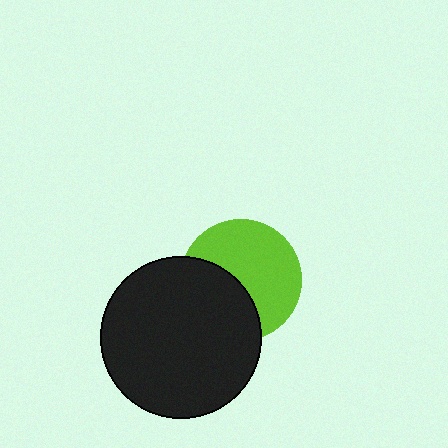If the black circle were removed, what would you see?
You would see the complete lime circle.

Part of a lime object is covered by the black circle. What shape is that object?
It is a circle.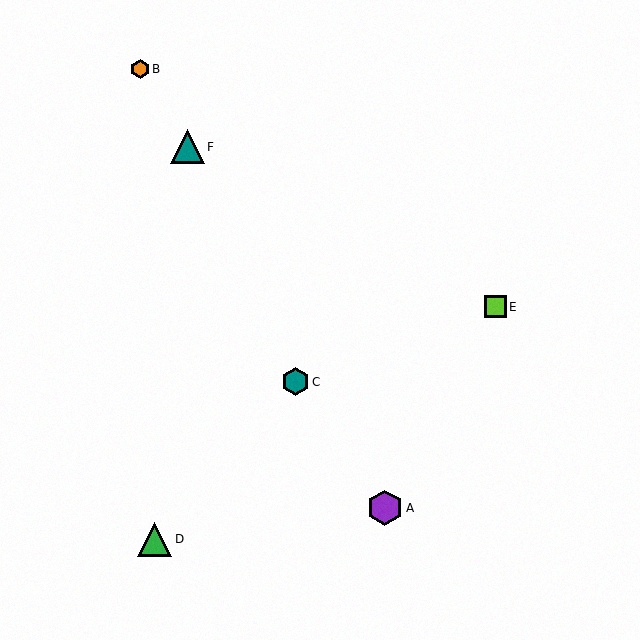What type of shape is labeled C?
Shape C is a teal hexagon.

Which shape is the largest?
The purple hexagon (labeled A) is the largest.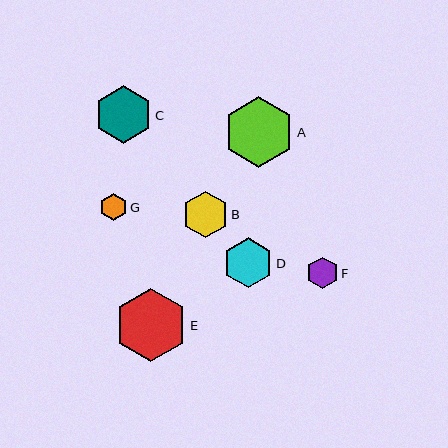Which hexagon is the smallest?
Hexagon G is the smallest with a size of approximately 27 pixels.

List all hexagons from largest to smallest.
From largest to smallest: E, A, C, D, B, F, G.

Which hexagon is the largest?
Hexagon E is the largest with a size of approximately 73 pixels.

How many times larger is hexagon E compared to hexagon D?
Hexagon E is approximately 1.4 times the size of hexagon D.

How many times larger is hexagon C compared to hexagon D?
Hexagon C is approximately 1.1 times the size of hexagon D.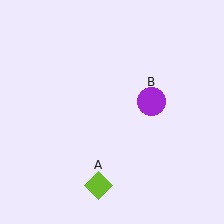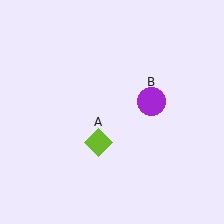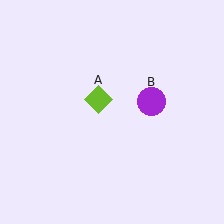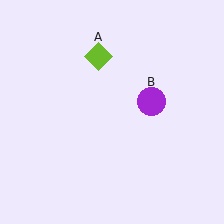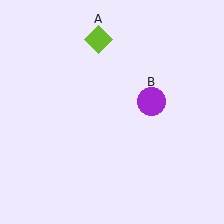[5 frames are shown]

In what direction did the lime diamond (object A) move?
The lime diamond (object A) moved up.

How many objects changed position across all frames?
1 object changed position: lime diamond (object A).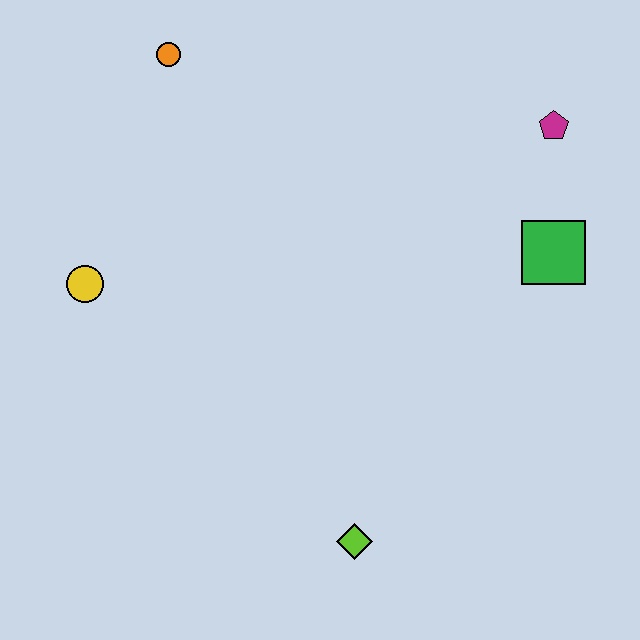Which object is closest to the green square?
The magenta pentagon is closest to the green square.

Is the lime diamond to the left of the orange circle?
No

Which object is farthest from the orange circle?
The lime diamond is farthest from the orange circle.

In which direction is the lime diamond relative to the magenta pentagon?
The lime diamond is below the magenta pentagon.